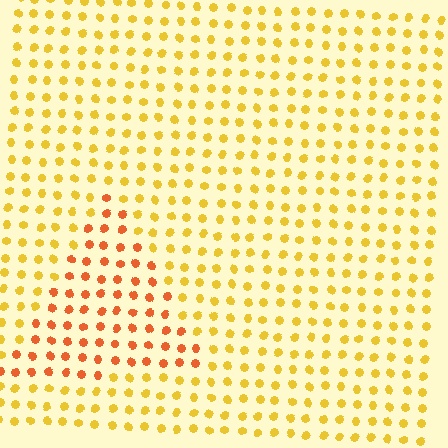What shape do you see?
I see a triangle.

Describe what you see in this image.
The image is filled with small yellow elements in a uniform arrangement. A triangle-shaped region is visible where the elements are tinted to a slightly different hue, forming a subtle color boundary.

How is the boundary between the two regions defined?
The boundary is defined purely by a slight shift in hue (about 32 degrees). Spacing, size, and orientation are identical on both sides.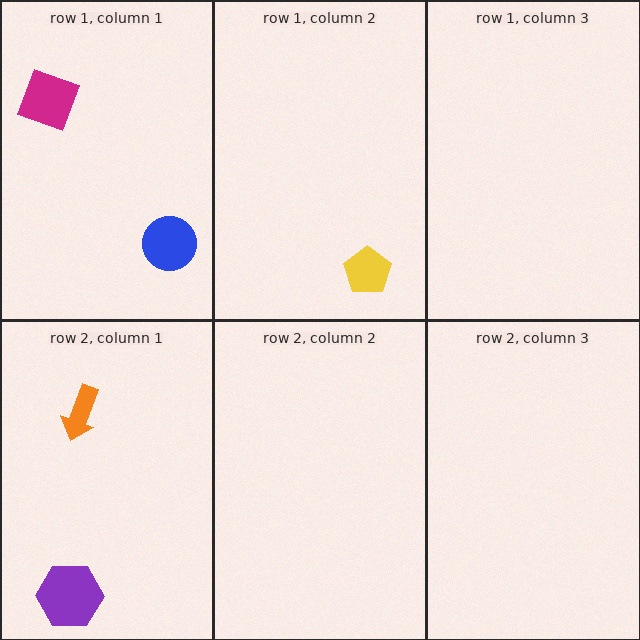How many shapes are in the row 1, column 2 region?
1.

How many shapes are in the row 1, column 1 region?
2.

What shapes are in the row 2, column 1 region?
The orange arrow, the purple hexagon.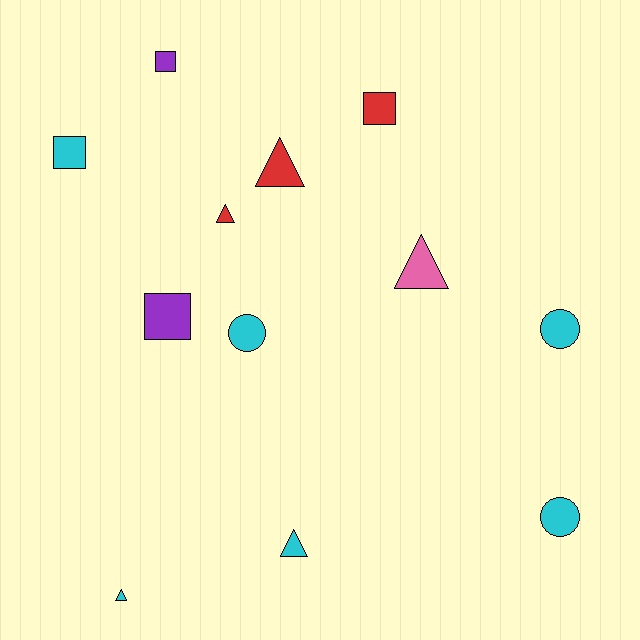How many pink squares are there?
There are no pink squares.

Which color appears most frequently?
Cyan, with 6 objects.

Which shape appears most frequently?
Triangle, with 5 objects.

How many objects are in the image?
There are 12 objects.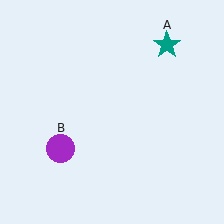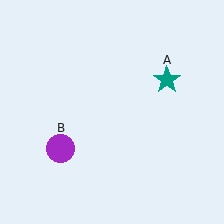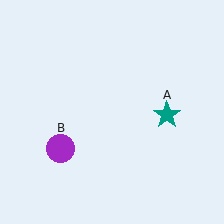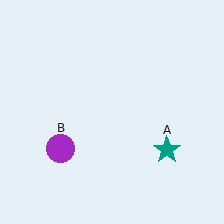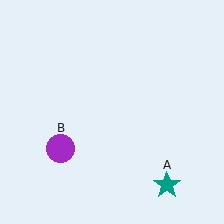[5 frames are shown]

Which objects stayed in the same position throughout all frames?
Purple circle (object B) remained stationary.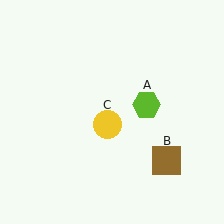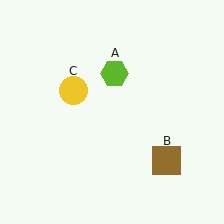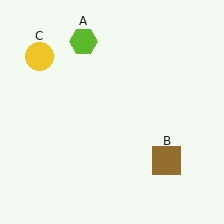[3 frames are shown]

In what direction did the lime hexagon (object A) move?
The lime hexagon (object A) moved up and to the left.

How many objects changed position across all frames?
2 objects changed position: lime hexagon (object A), yellow circle (object C).